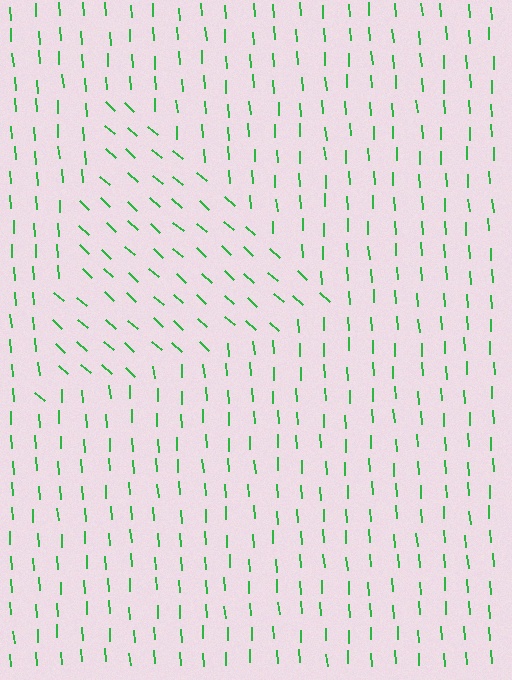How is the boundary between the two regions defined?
The boundary is defined purely by a change in line orientation (approximately 45 degrees difference). All lines are the same color and thickness.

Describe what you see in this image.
The image is filled with small green line segments. A triangle region in the image has lines oriented differently from the surrounding lines, creating a visible texture boundary.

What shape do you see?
I see a triangle.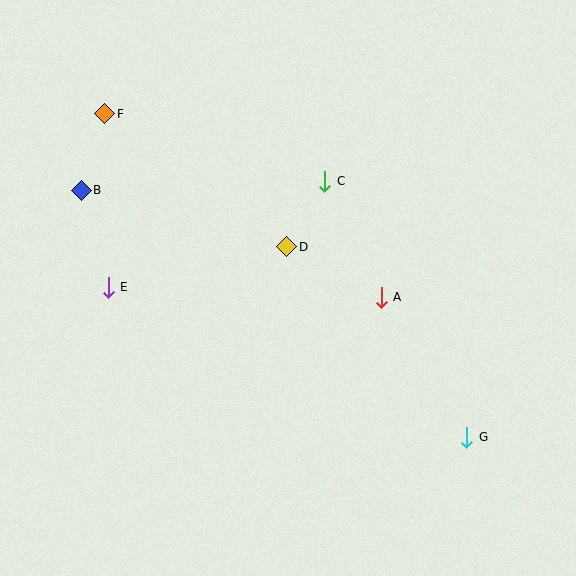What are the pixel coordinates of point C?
Point C is at (325, 181).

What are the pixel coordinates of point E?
Point E is at (108, 287).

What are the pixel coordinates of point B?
Point B is at (81, 190).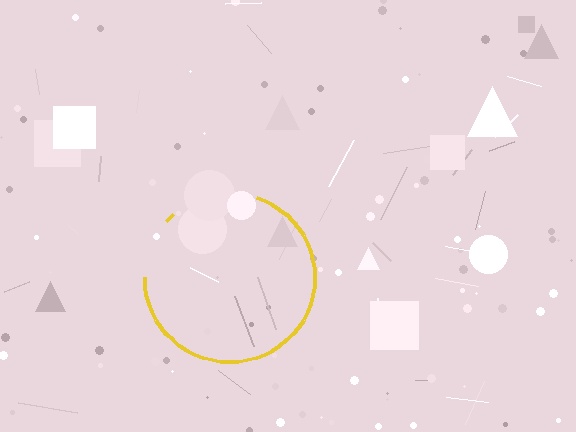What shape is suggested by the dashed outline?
The dashed outline suggests a circle.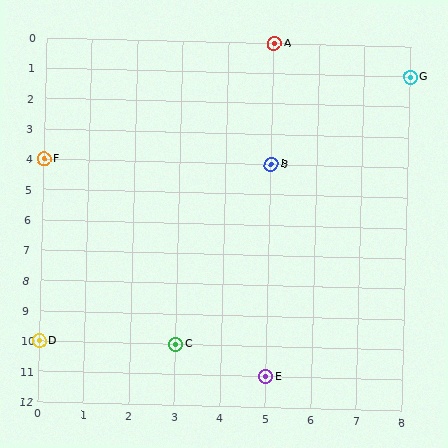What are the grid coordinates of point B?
Point B is at grid coordinates (5, 4).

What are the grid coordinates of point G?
Point G is at grid coordinates (8, 1).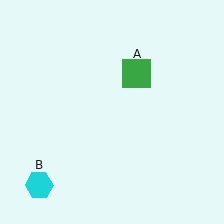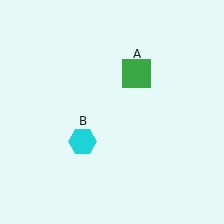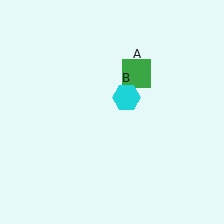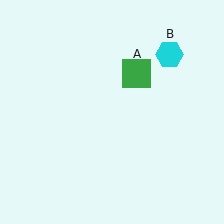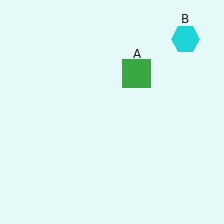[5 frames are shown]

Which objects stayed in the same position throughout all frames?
Green square (object A) remained stationary.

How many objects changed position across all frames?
1 object changed position: cyan hexagon (object B).